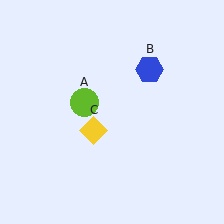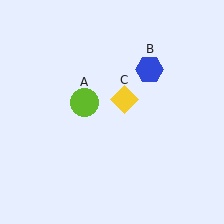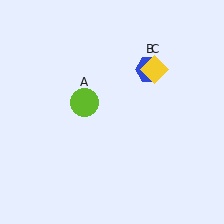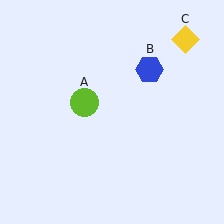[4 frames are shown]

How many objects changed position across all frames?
1 object changed position: yellow diamond (object C).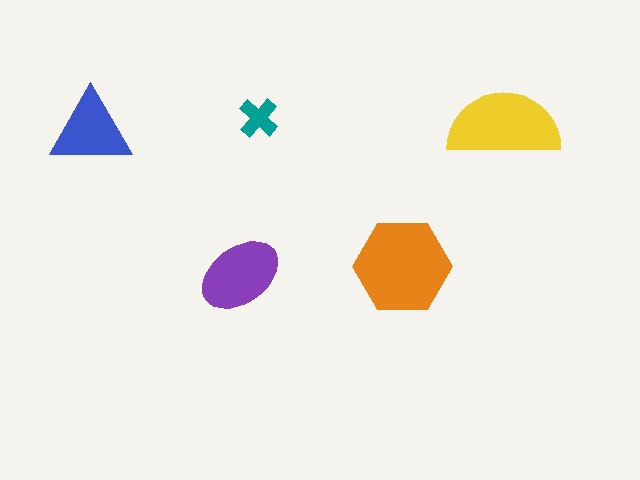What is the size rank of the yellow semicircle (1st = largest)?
2nd.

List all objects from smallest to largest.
The teal cross, the blue triangle, the purple ellipse, the yellow semicircle, the orange hexagon.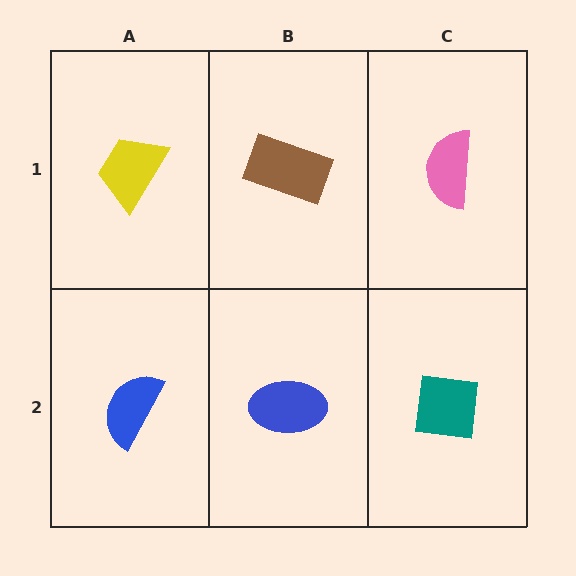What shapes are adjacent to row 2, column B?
A brown rectangle (row 1, column B), a blue semicircle (row 2, column A), a teal square (row 2, column C).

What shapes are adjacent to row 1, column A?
A blue semicircle (row 2, column A), a brown rectangle (row 1, column B).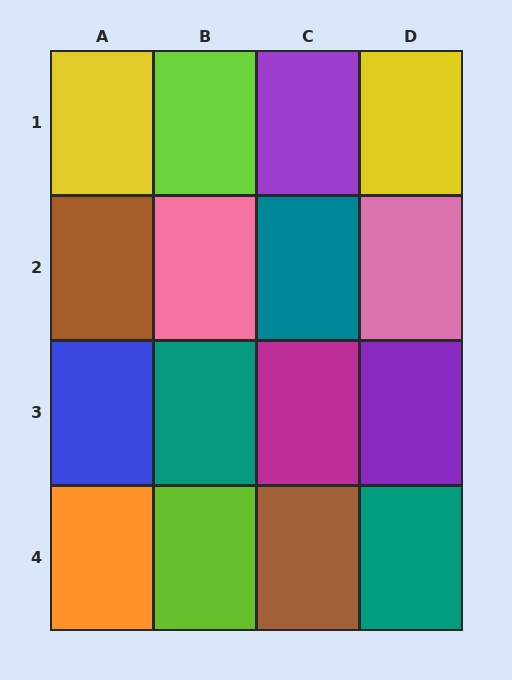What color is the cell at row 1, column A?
Yellow.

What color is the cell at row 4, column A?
Orange.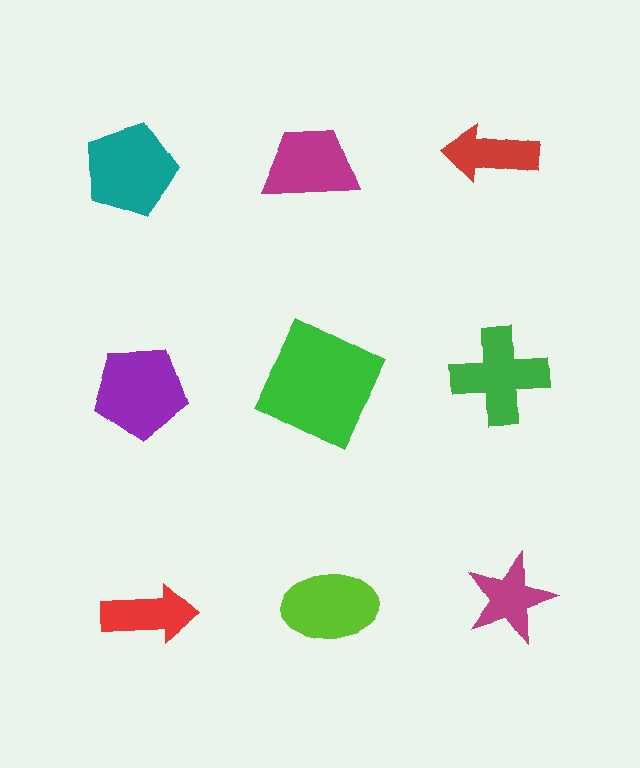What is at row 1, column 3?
A red arrow.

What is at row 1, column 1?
A teal pentagon.